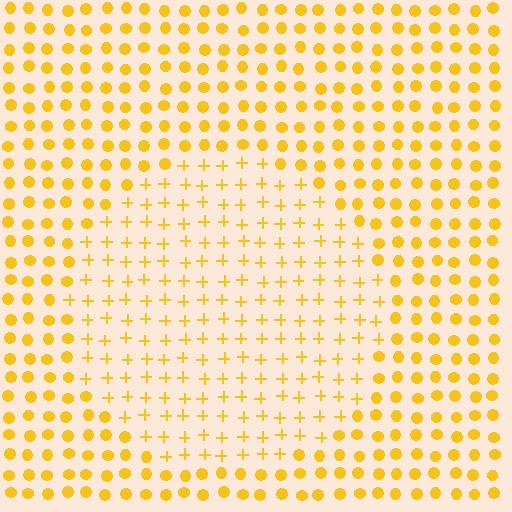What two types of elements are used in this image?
The image uses plus signs inside the circle region and circles outside it.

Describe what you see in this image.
The image is filled with small yellow elements arranged in a uniform grid. A circle-shaped region contains plus signs, while the surrounding area contains circles. The boundary is defined purely by the change in element shape.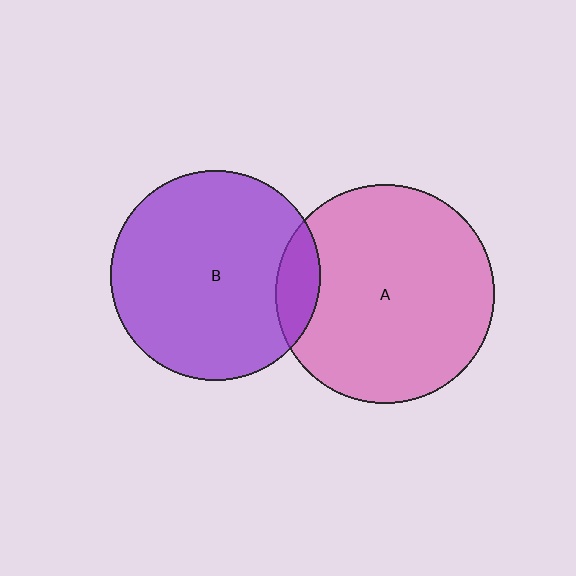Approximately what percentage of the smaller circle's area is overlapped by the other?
Approximately 10%.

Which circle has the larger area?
Circle A (pink).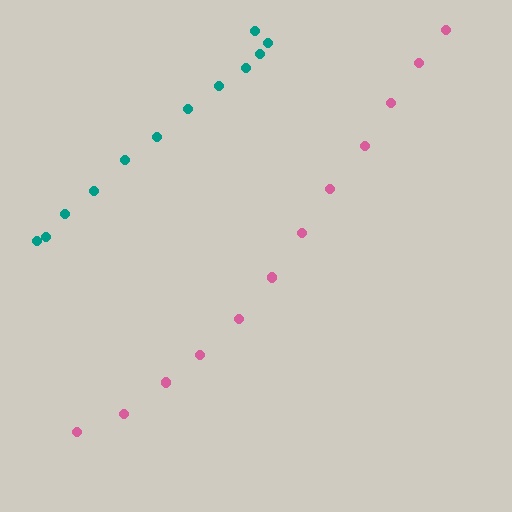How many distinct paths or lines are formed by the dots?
There are 2 distinct paths.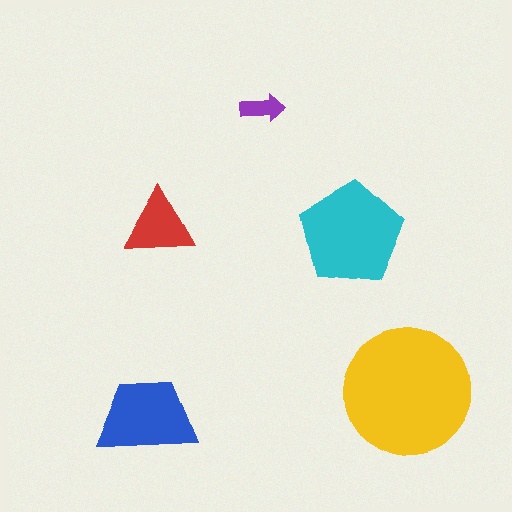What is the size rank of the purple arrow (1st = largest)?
5th.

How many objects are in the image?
There are 5 objects in the image.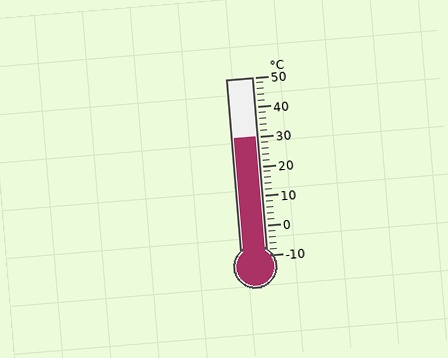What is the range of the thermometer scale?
The thermometer scale ranges from -10°C to 50°C.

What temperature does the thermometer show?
The thermometer shows approximately 30°C.